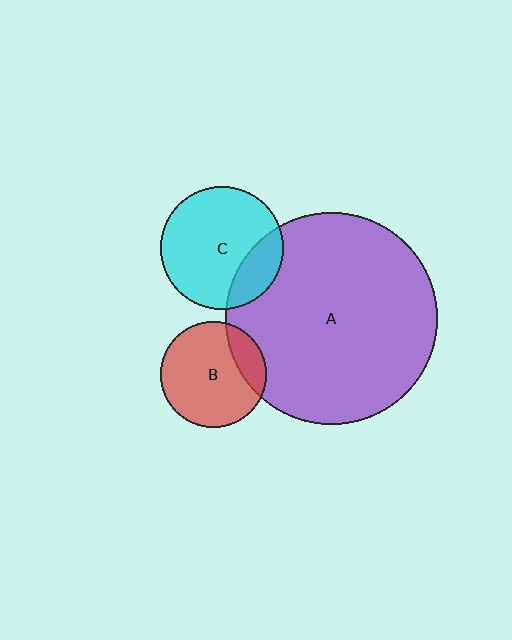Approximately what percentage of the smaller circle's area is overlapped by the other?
Approximately 20%.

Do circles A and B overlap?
Yes.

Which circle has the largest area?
Circle A (purple).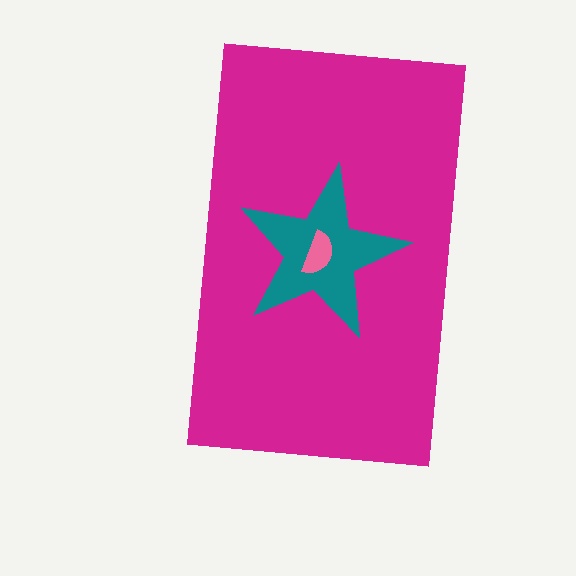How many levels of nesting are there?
3.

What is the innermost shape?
The pink semicircle.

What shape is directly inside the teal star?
The pink semicircle.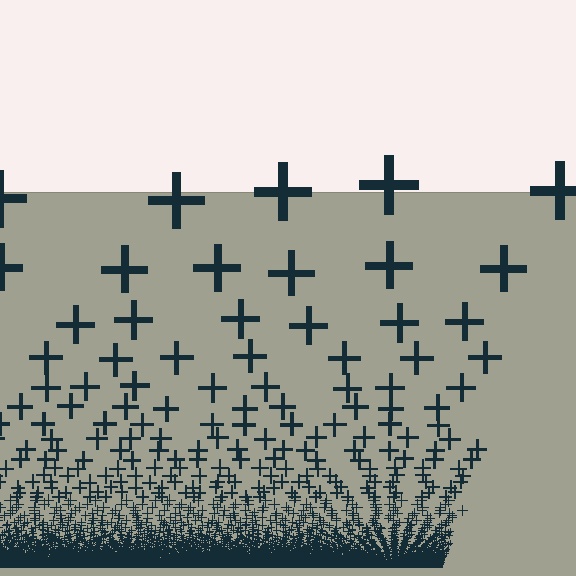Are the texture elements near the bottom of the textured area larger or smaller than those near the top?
Smaller. The gradient is inverted — elements near the bottom are smaller and denser.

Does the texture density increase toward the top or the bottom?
Density increases toward the bottom.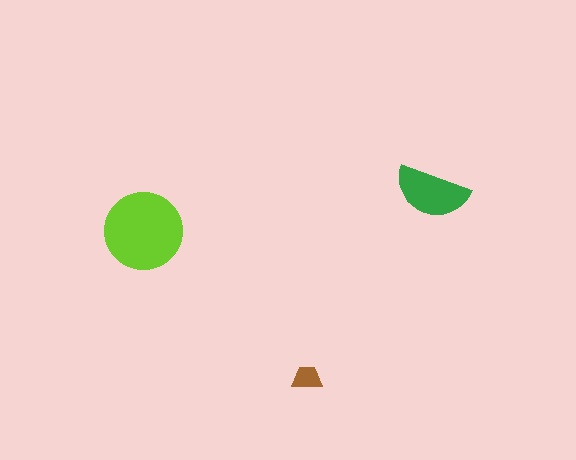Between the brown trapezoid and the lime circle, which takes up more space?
The lime circle.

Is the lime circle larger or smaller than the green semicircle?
Larger.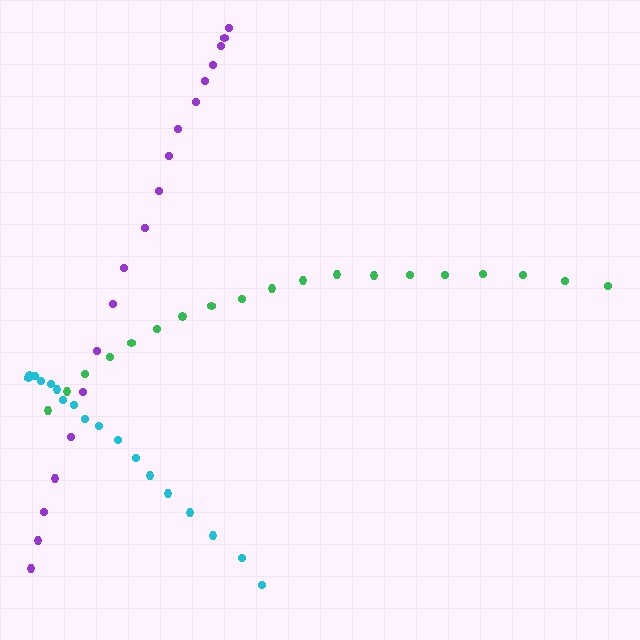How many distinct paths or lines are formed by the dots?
There are 3 distinct paths.